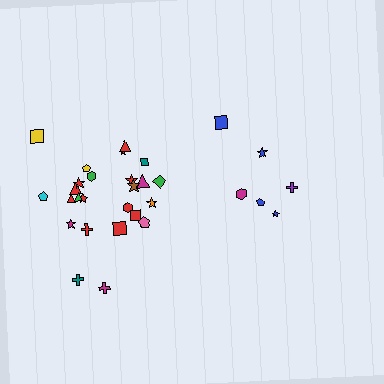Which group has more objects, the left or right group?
The left group.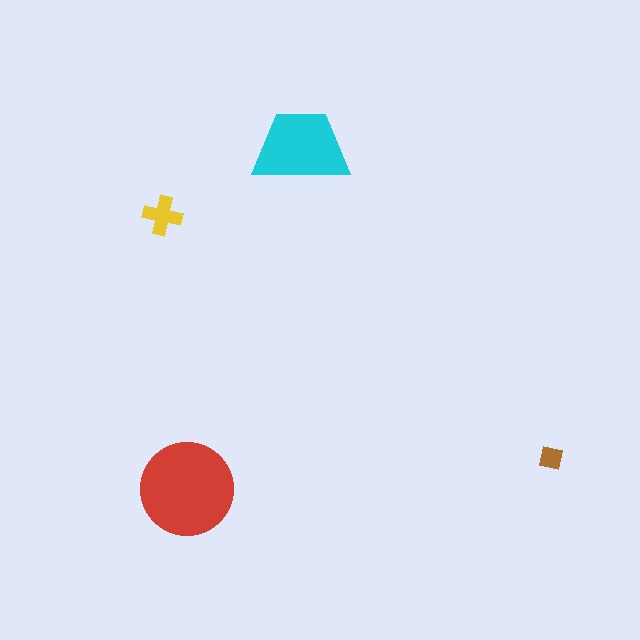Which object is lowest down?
The red circle is bottommost.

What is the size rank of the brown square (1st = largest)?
4th.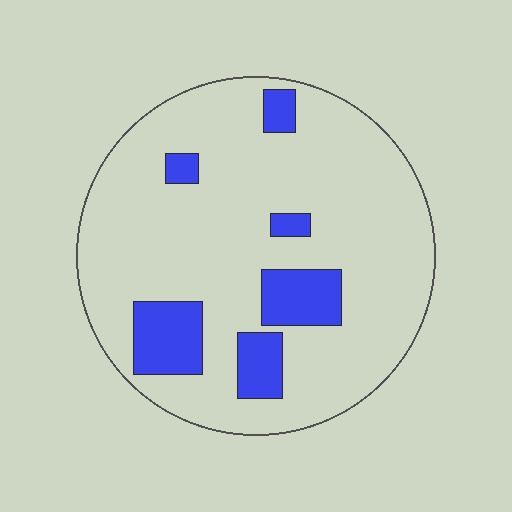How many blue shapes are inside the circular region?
6.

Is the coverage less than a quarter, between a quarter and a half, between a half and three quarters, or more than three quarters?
Less than a quarter.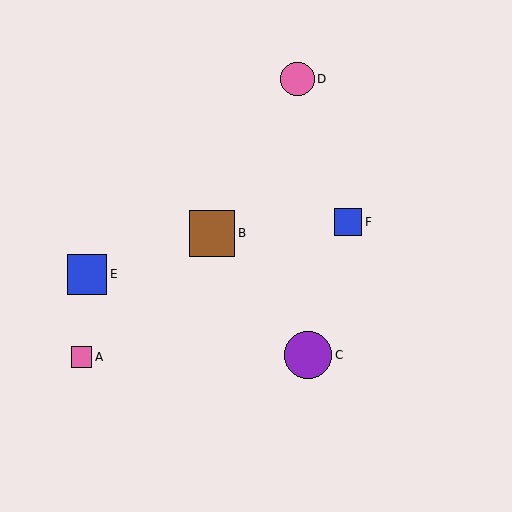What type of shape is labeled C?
Shape C is a purple circle.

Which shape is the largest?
The purple circle (labeled C) is the largest.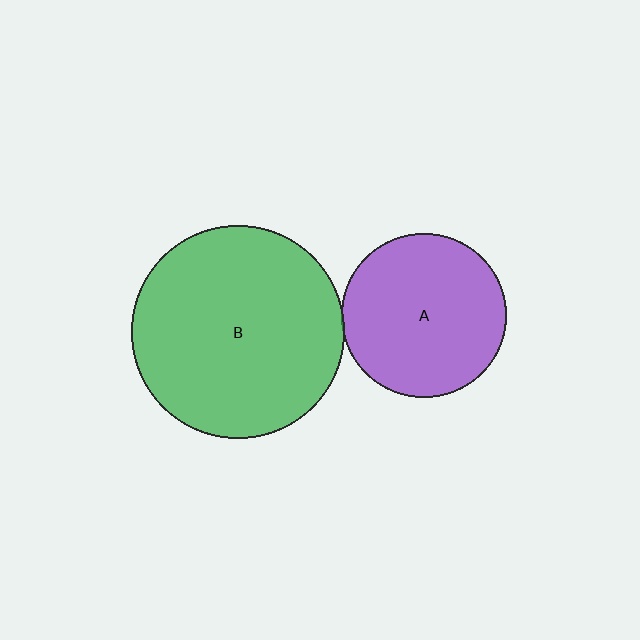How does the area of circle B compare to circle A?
Approximately 1.7 times.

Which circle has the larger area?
Circle B (green).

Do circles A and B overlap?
Yes.